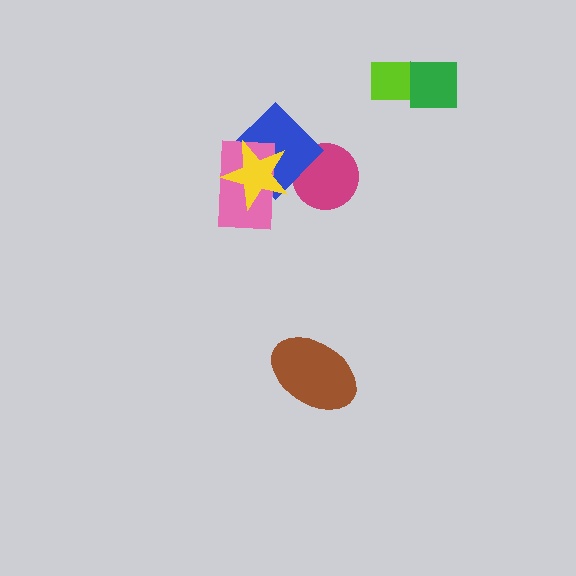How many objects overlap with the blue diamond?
3 objects overlap with the blue diamond.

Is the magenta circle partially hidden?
Yes, it is partially covered by another shape.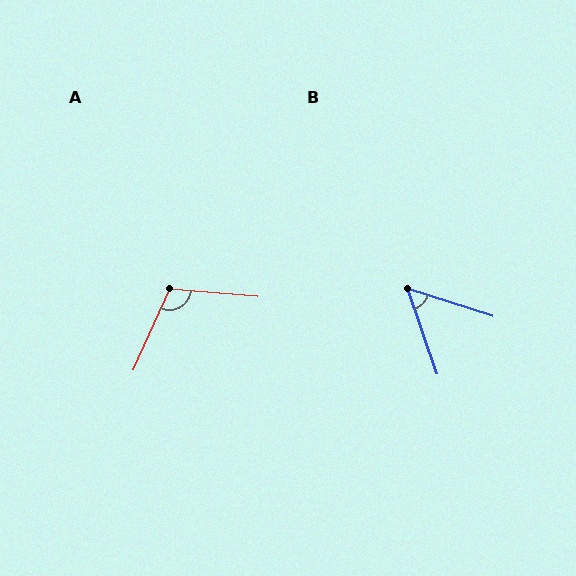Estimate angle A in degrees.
Approximately 109 degrees.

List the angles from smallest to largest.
B (53°), A (109°).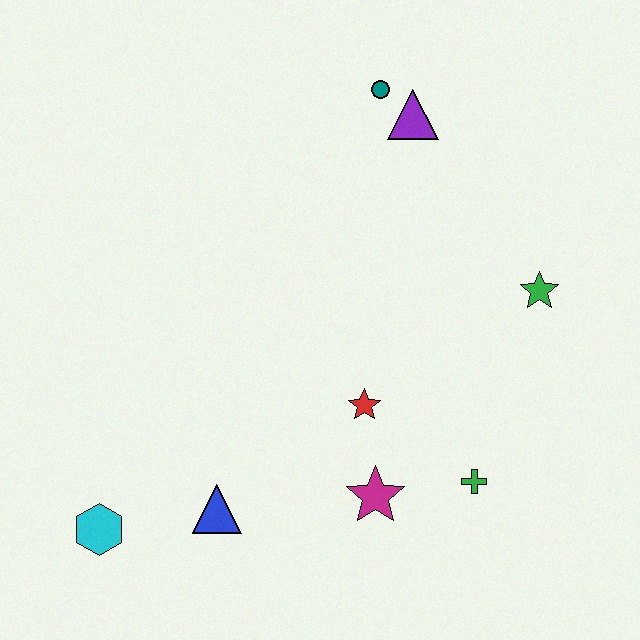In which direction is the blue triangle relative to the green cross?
The blue triangle is to the left of the green cross.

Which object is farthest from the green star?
The cyan hexagon is farthest from the green star.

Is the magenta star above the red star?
No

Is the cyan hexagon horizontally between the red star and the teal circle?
No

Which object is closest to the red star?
The magenta star is closest to the red star.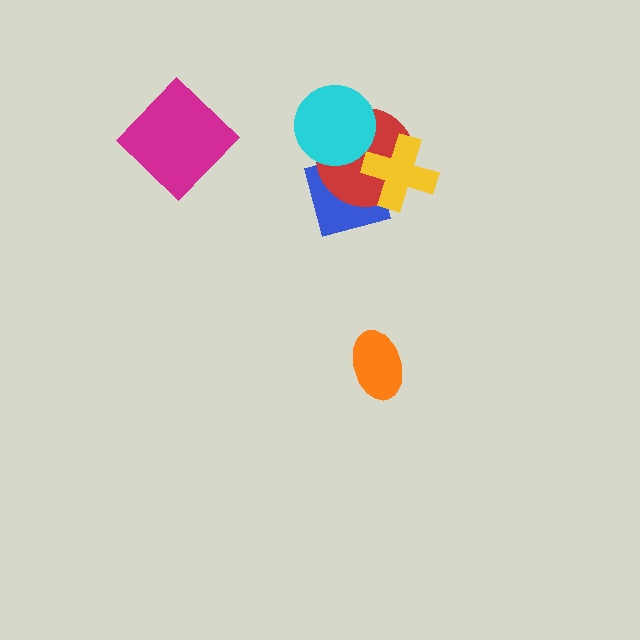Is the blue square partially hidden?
Yes, it is partially covered by another shape.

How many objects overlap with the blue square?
2 objects overlap with the blue square.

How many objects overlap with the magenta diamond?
0 objects overlap with the magenta diamond.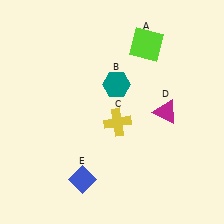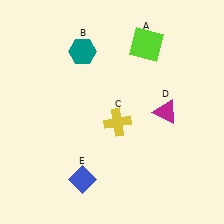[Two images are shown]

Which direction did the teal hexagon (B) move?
The teal hexagon (B) moved left.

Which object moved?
The teal hexagon (B) moved left.